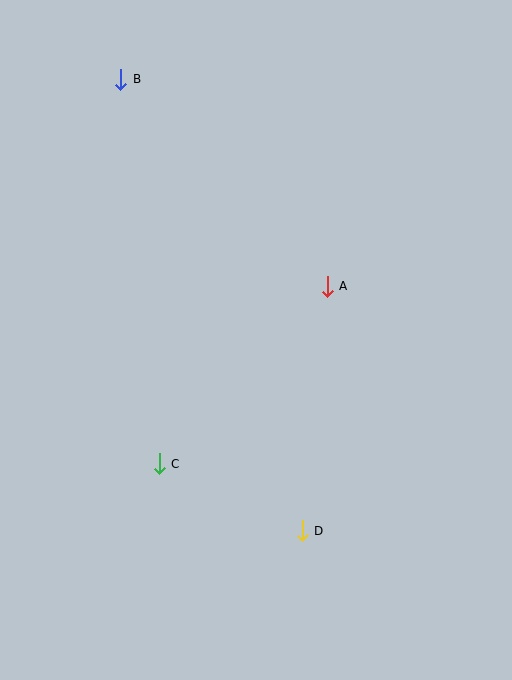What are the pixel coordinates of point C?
Point C is at (159, 464).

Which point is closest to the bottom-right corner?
Point D is closest to the bottom-right corner.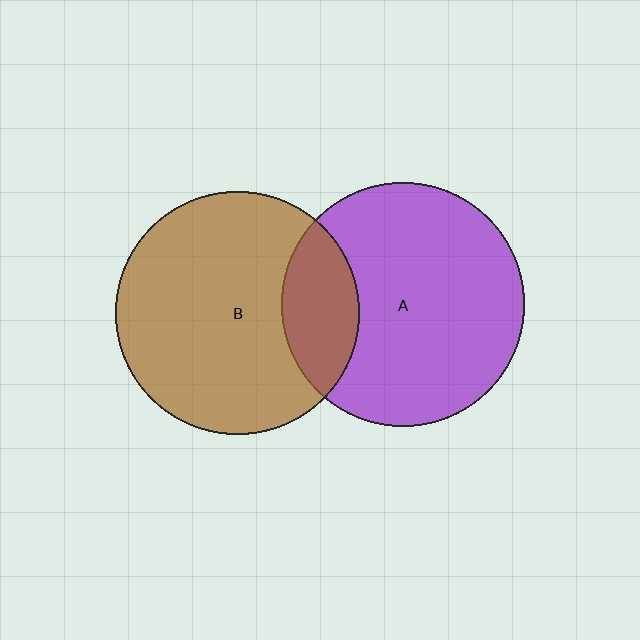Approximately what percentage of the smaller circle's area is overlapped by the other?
Approximately 20%.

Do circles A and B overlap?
Yes.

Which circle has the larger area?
Circle B (brown).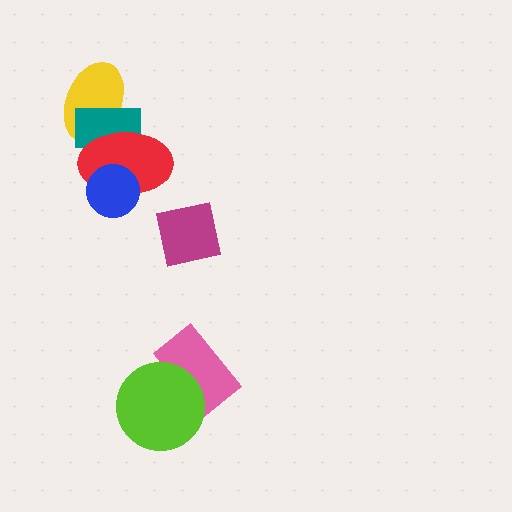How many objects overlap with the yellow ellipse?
2 objects overlap with the yellow ellipse.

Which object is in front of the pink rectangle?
The lime circle is in front of the pink rectangle.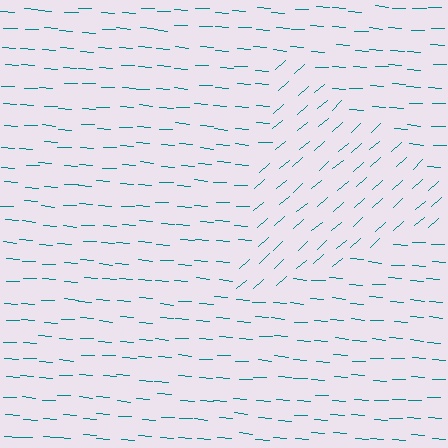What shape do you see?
I see a triangle.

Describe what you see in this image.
The image is filled with small teal line segments. A triangle region in the image has lines oriented differently from the surrounding lines, creating a visible texture boundary.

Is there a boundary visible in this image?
Yes, there is a texture boundary formed by a change in line orientation.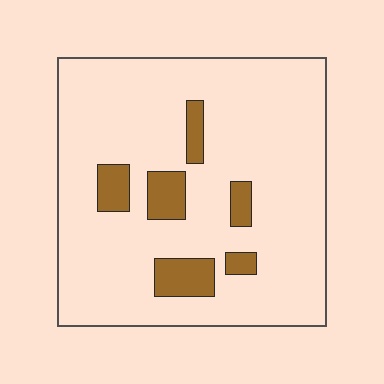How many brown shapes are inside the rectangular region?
6.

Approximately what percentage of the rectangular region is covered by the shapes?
Approximately 10%.